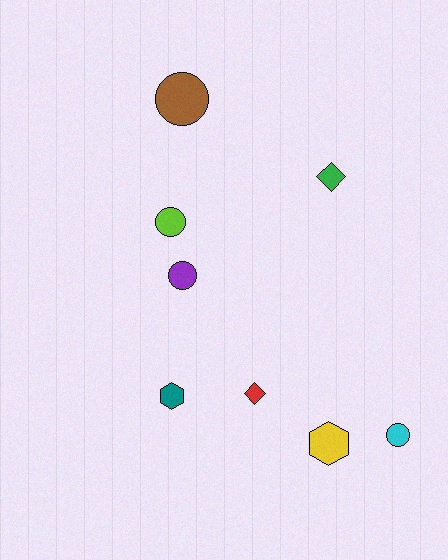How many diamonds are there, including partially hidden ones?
There are 2 diamonds.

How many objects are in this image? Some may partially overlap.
There are 8 objects.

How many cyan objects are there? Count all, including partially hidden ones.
There is 1 cyan object.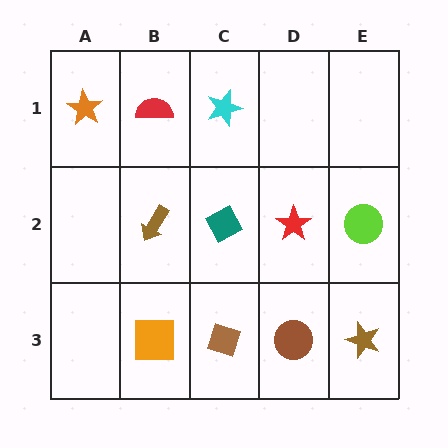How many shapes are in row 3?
4 shapes.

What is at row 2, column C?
A teal diamond.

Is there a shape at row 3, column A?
No, that cell is empty.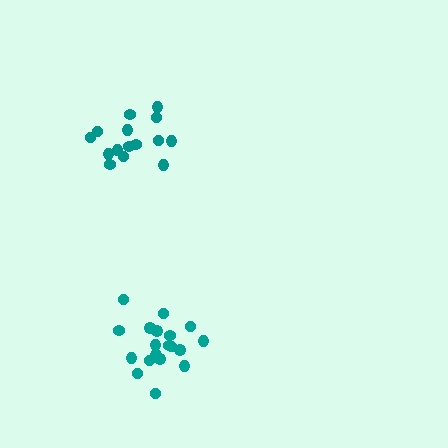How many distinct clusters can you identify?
There are 2 distinct clusters.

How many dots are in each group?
Group 1: 19 dots, Group 2: 15 dots (34 total).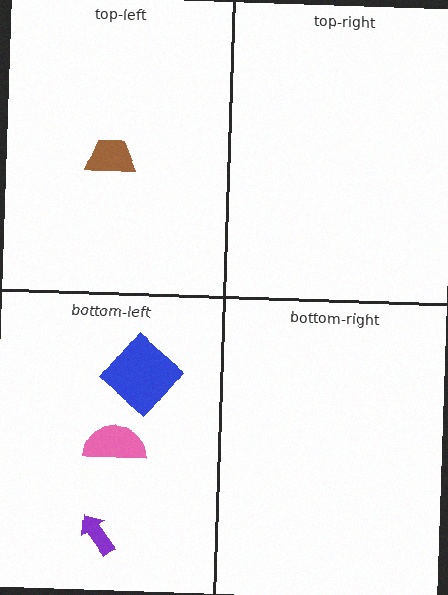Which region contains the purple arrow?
The bottom-left region.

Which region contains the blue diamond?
The bottom-left region.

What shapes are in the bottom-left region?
The purple arrow, the pink semicircle, the blue diamond.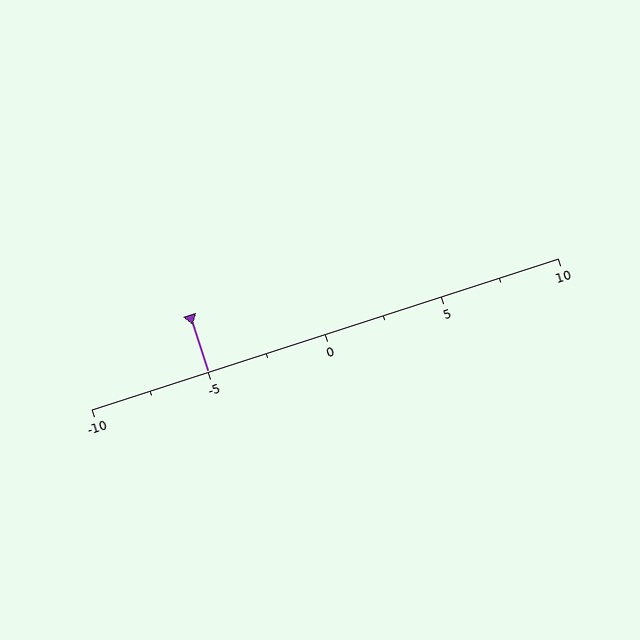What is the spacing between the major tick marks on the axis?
The major ticks are spaced 5 apart.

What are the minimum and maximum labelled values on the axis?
The axis runs from -10 to 10.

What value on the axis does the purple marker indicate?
The marker indicates approximately -5.